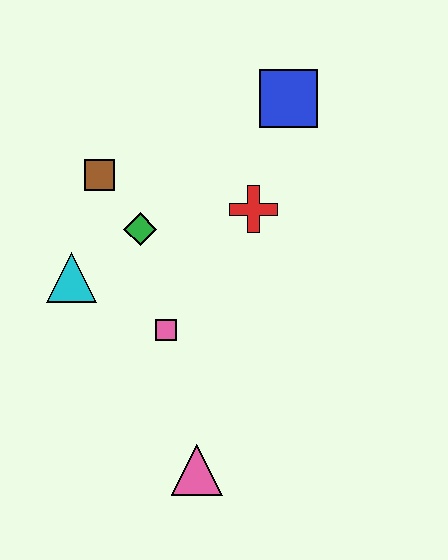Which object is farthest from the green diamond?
The pink triangle is farthest from the green diamond.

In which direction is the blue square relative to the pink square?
The blue square is above the pink square.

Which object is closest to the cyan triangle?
The green diamond is closest to the cyan triangle.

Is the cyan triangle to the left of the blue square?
Yes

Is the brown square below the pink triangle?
No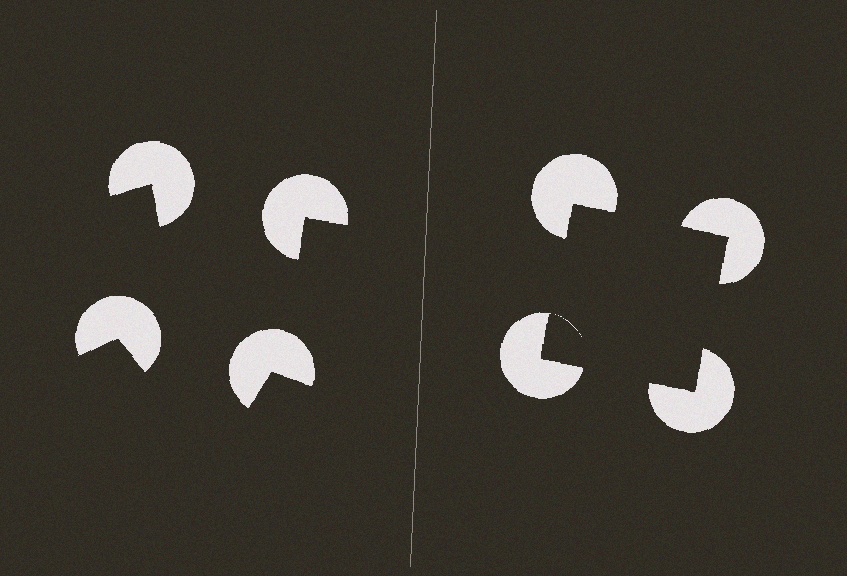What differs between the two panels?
The pac-man discs are positioned identically on both sides; only the wedge orientations differ. On the right they align to a square; on the left they are misaligned.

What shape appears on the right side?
An illusory square.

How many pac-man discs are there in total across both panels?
8 — 4 on each side.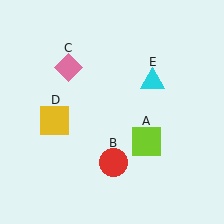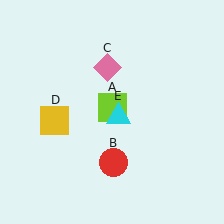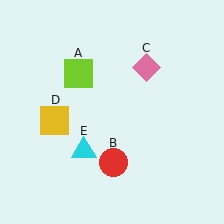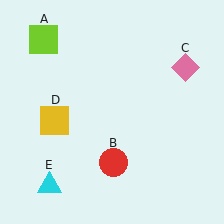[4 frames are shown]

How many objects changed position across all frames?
3 objects changed position: lime square (object A), pink diamond (object C), cyan triangle (object E).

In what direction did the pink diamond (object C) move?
The pink diamond (object C) moved right.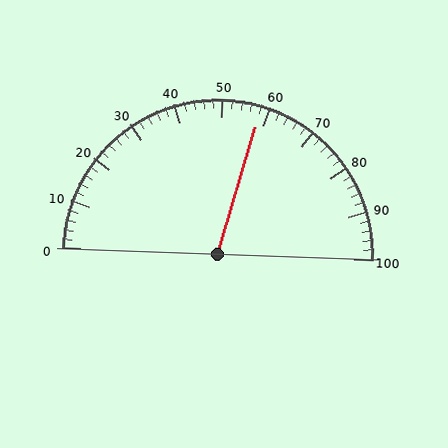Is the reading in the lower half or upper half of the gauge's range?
The reading is in the upper half of the range (0 to 100).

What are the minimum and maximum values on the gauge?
The gauge ranges from 0 to 100.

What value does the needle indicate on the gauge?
The needle indicates approximately 58.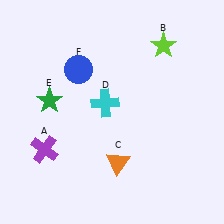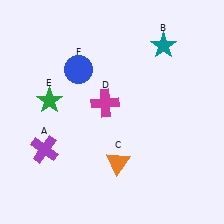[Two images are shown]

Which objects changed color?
B changed from lime to teal. D changed from cyan to magenta.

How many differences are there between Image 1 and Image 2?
There are 2 differences between the two images.